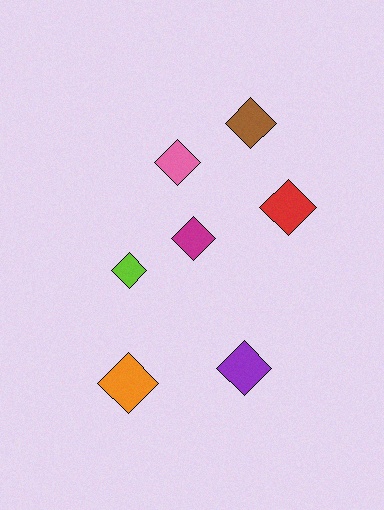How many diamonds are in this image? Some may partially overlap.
There are 7 diamonds.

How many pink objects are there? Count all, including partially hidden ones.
There is 1 pink object.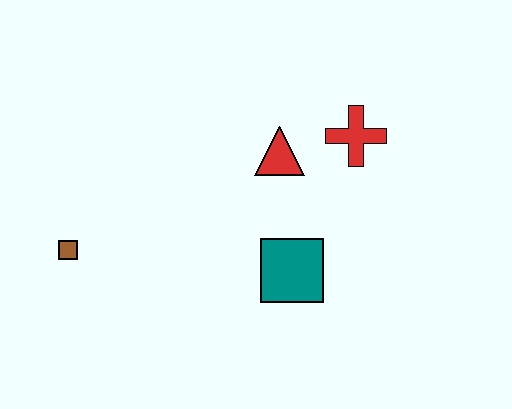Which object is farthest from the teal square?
The brown square is farthest from the teal square.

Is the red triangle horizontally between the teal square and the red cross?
No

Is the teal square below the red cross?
Yes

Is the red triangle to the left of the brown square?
No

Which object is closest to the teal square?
The red triangle is closest to the teal square.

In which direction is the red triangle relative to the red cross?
The red triangle is to the left of the red cross.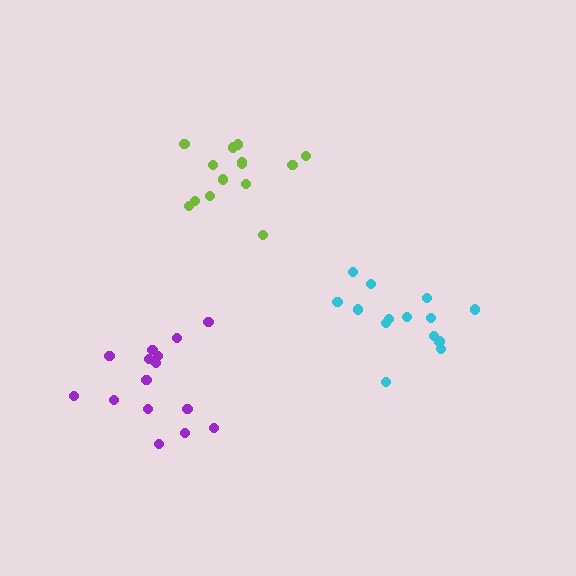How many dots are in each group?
Group 1: 14 dots, Group 2: 15 dots, Group 3: 14 dots (43 total).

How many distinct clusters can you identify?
There are 3 distinct clusters.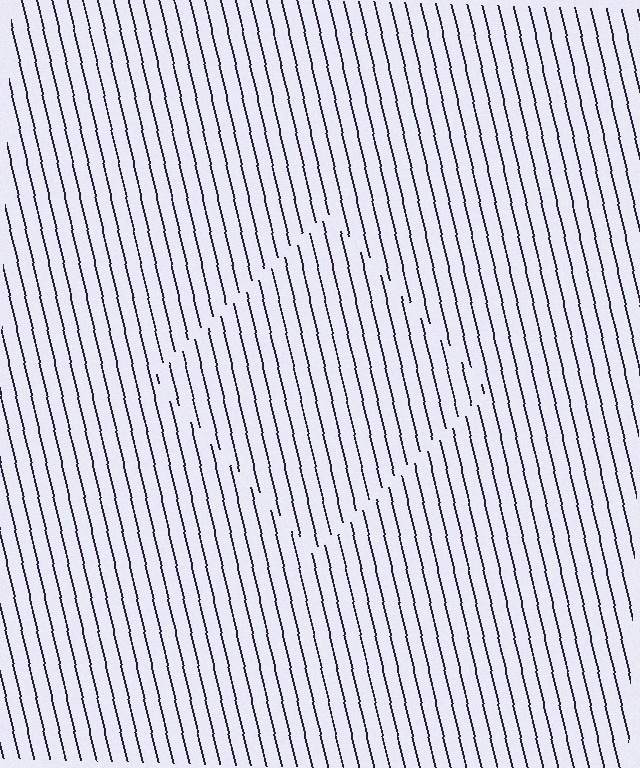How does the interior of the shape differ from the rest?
The interior of the shape contains the same grating, shifted by half a period — the contour is defined by the phase discontinuity where line-ends from the inner and outer gratings abut.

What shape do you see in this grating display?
An illusory square. The interior of the shape contains the same grating, shifted by half a period — the contour is defined by the phase discontinuity where line-ends from the inner and outer gratings abut.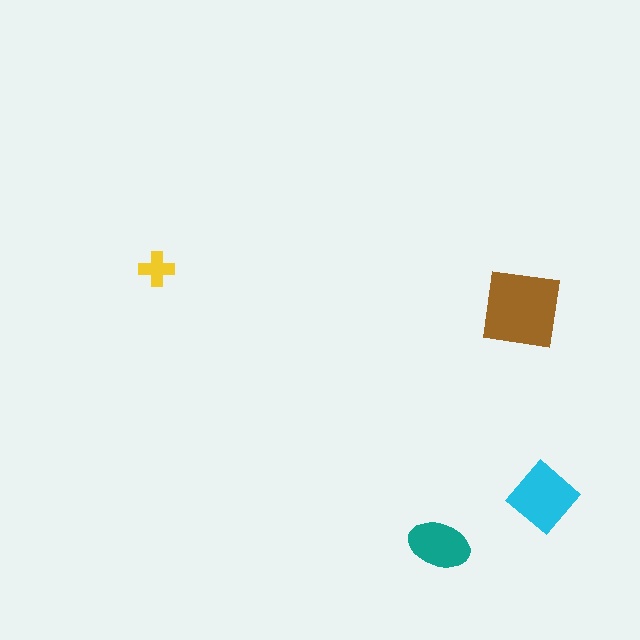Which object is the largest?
The brown square.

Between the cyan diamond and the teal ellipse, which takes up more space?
The cyan diamond.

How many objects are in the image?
There are 4 objects in the image.